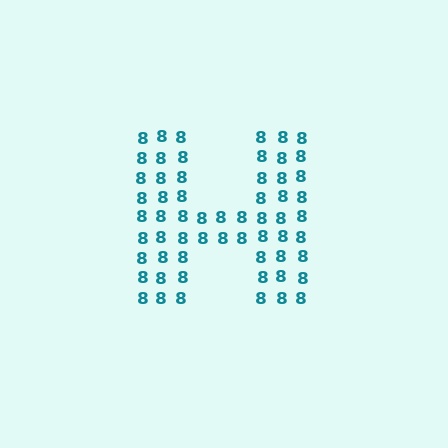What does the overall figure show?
The overall figure shows the letter H.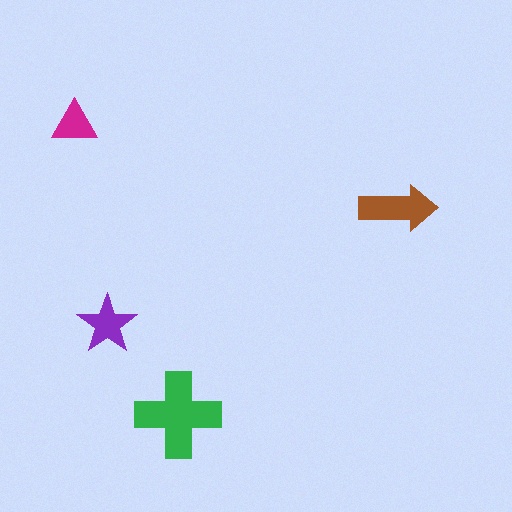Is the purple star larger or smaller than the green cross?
Smaller.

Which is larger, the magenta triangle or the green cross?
The green cross.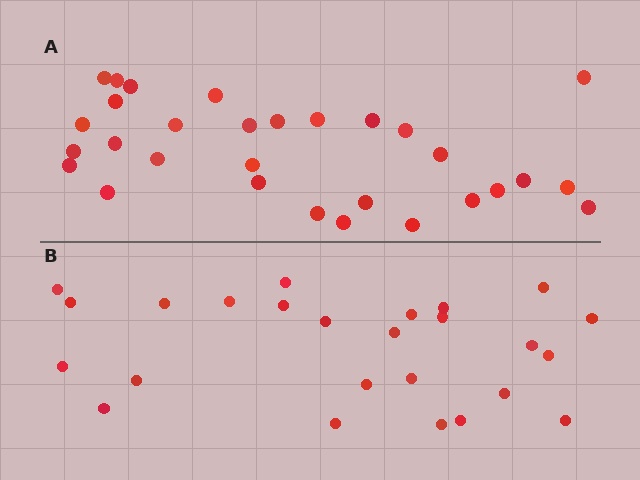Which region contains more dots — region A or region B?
Region A (the top region) has more dots.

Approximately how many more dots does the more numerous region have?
Region A has about 5 more dots than region B.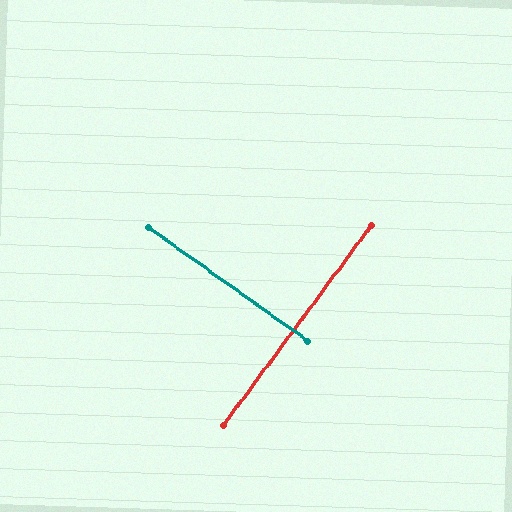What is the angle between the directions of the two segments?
Approximately 89 degrees.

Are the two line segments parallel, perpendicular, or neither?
Perpendicular — they meet at approximately 89°.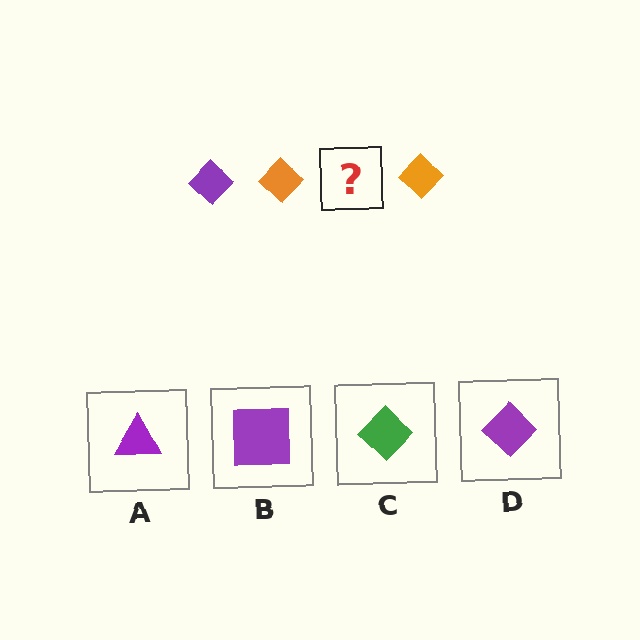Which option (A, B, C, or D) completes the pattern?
D.